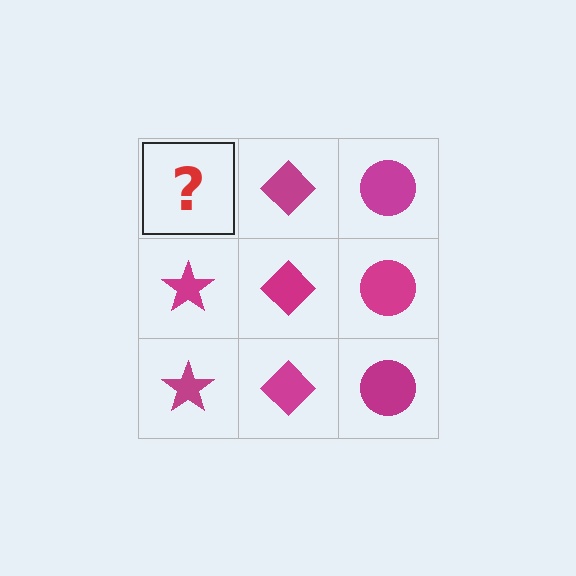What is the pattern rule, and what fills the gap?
The rule is that each column has a consistent shape. The gap should be filled with a magenta star.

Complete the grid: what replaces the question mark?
The question mark should be replaced with a magenta star.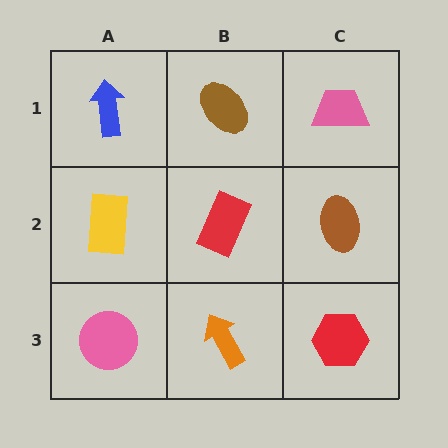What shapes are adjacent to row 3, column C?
A brown ellipse (row 2, column C), an orange arrow (row 3, column B).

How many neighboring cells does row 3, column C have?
2.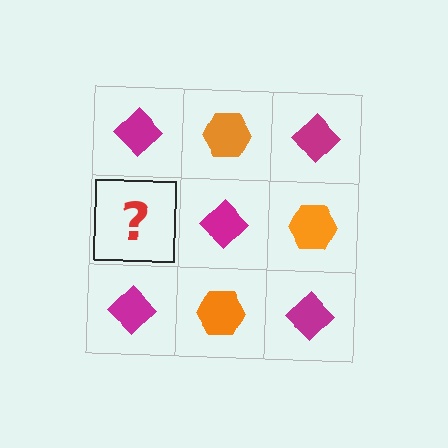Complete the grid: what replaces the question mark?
The question mark should be replaced with an orange hexagon.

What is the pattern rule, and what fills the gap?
The rule is that it alternates magenta diamond and orange hexagon in a checkerboard pattern. The gap should be filled with an orange hexagon.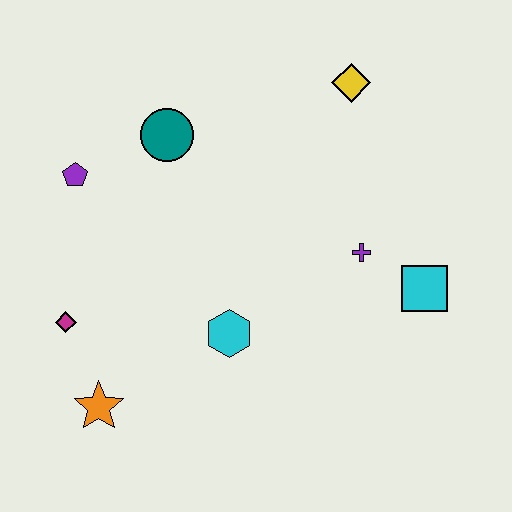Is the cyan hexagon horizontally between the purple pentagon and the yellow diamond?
Yes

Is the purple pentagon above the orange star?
Yes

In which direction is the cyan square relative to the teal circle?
The cyan square is to the right of the teal circle.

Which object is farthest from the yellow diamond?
The orange star is farthest from the yellow diamond.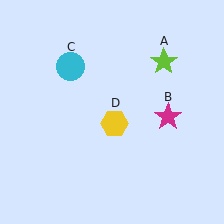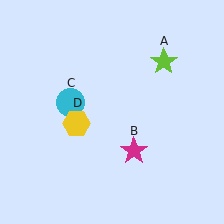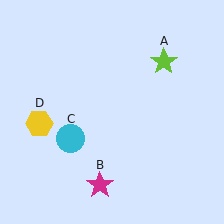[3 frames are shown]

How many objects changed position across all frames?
3 objects changed position: magenta star (object B), cyan circle (object C), yellow hexagon (object D).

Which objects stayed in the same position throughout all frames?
Lime star (object A) remained stationary.